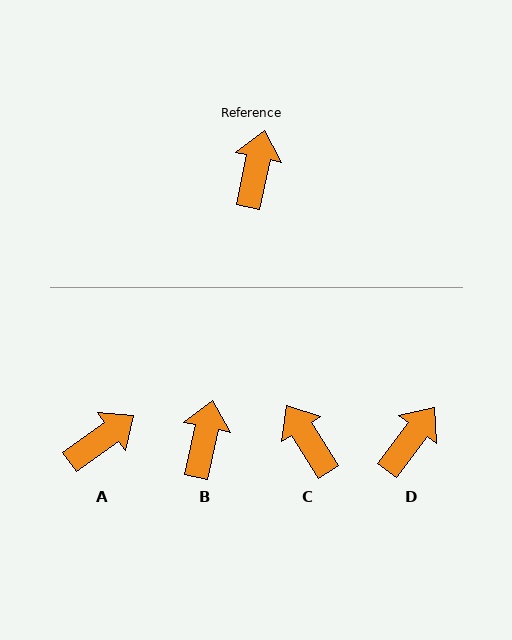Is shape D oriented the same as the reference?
No, it is off by about 25 degrees.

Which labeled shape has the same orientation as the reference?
B.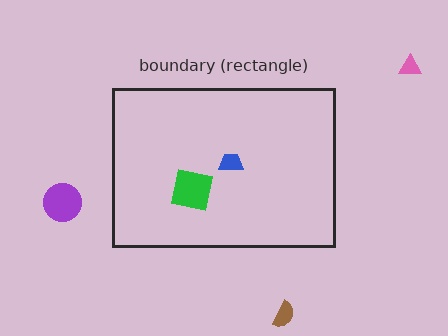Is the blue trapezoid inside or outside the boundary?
Inside.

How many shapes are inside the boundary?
2 inside, 3 outside.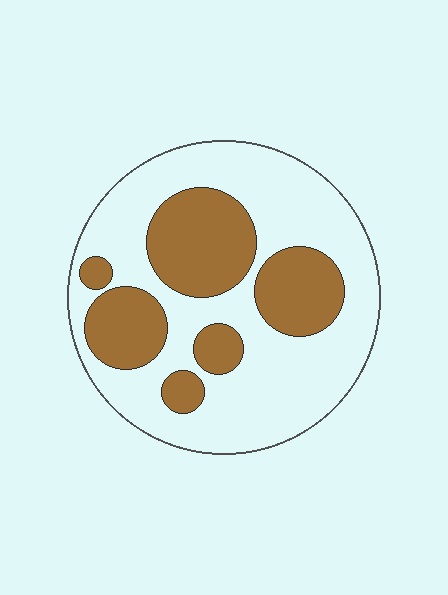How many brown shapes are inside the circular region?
6.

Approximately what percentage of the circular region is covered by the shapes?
Approximately 35%.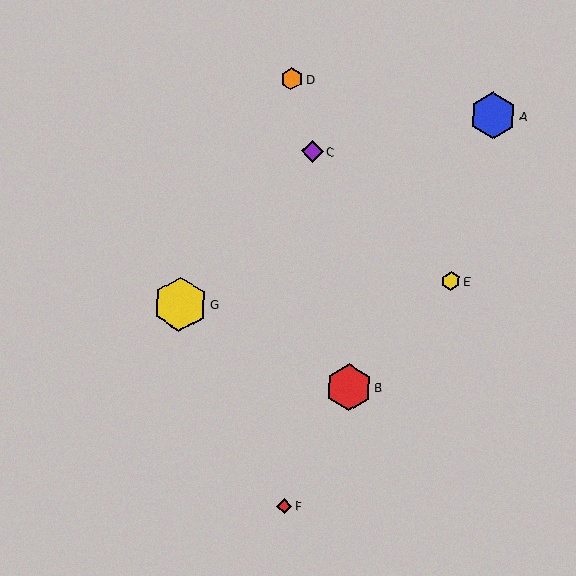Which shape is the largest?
The yellow hexagon (labeled G) is the largest.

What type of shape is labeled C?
Shape C is a purple diamond.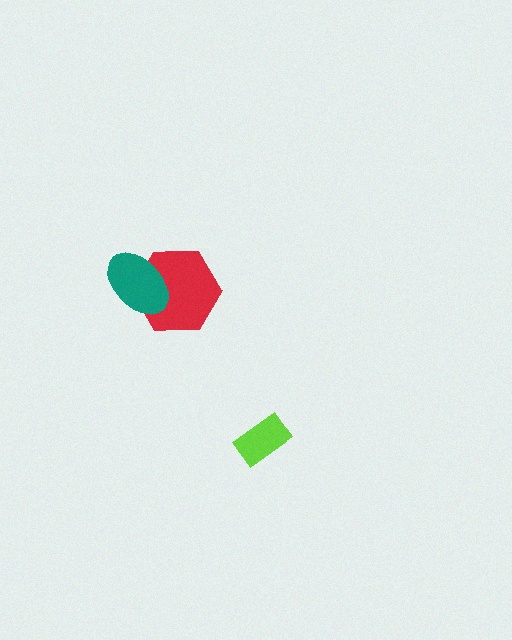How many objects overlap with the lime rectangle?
0 objects overlap with the lime rectangle.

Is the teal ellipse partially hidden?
No, no other shape covers it.